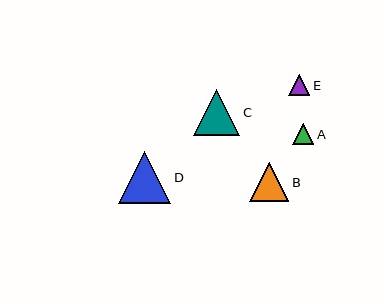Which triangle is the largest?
Triangle D is the largest with a size of approximately 52 pixels.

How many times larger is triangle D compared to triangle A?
Triangle D is approximately 2.5 times the size of triangle A.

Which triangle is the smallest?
Triangle A is the smallest with a size of approximately 21 pixels.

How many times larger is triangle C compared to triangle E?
Triangle C is approximately 2.2 times the size of triangle E.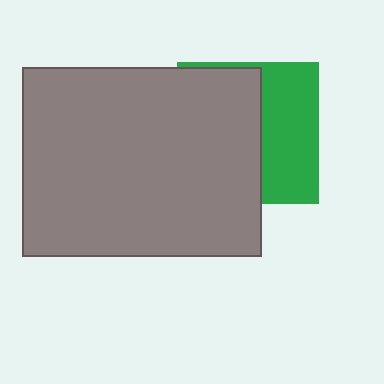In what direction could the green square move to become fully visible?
The green square could move right. That would shift it out from behind the gray rectangle entirely.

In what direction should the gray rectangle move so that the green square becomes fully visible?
The gray rectangle should move left. That is the shortest direction to clear the overlap and leave the green square fully visible.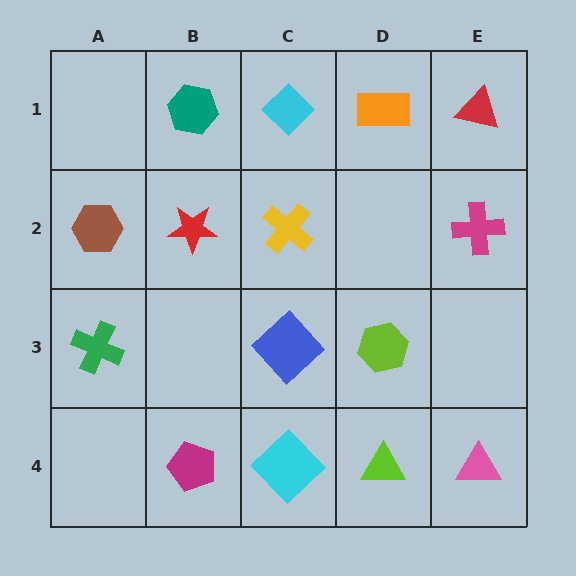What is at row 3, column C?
A blue diamond.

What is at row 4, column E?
A pink triangle.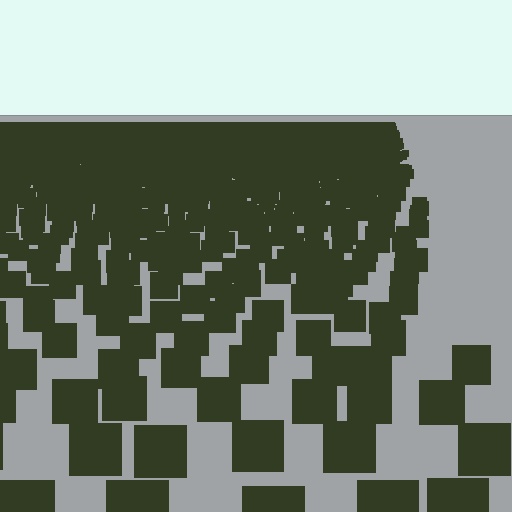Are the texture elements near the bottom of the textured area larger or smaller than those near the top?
Larger. Near the bottom, elements are closer to the viewer and appear at a bigger on-screen size.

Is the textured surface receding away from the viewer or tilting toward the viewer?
The surface is receding away from the viewer. Texture elements get smaller and denser toward the top.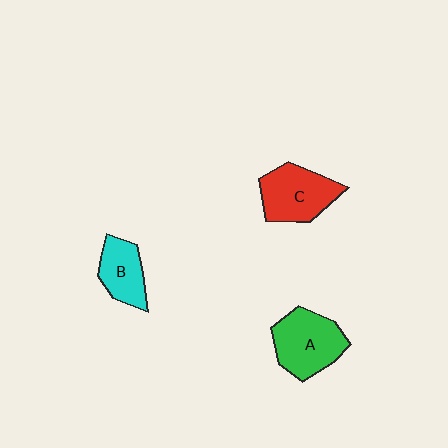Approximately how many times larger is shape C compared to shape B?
Approximately 1.4 times.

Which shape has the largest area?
Shape A (green).